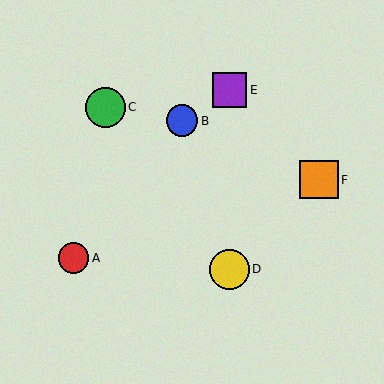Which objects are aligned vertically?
Objects D, E are aligned vertically.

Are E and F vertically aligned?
No, E is at x≈229 and F is at x≈319.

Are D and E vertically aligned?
Yes, both are at x≈229.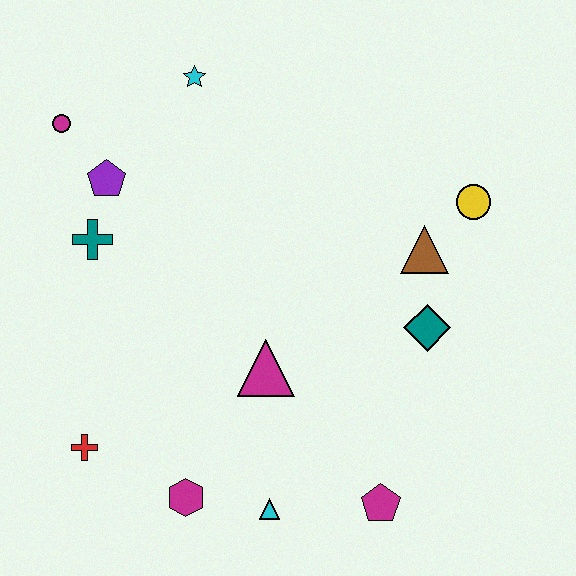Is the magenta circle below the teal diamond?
No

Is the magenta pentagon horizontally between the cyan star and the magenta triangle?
No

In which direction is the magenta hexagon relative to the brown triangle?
The magenta hexagon is below the brown triangle.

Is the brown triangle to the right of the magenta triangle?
Yes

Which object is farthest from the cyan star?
The magenta pentagon is farthest from the cyan star.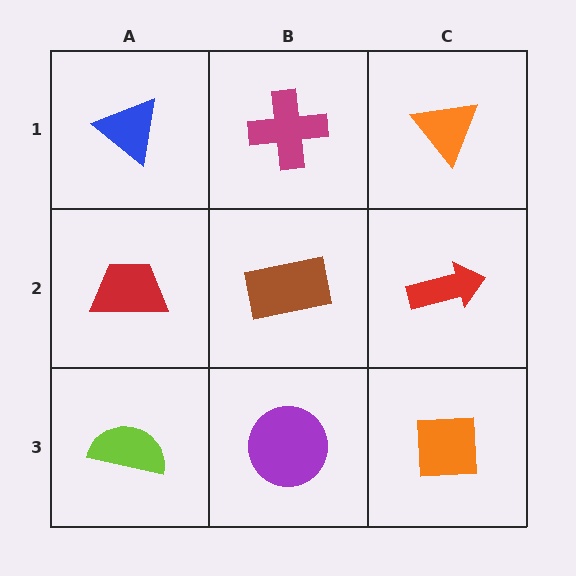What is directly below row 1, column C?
A red arrow.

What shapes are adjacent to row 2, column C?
An orange triangle (row 1, column C), an orange square (row 3, column C), a brown rectangle (row 2, column B).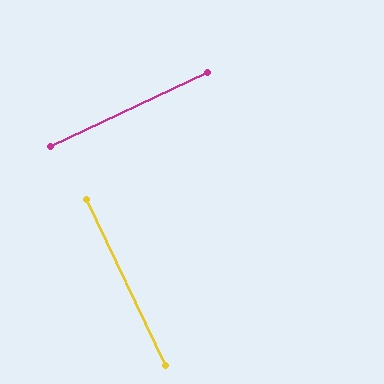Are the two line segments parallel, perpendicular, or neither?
Perpendicular — they meet at approximately 90°.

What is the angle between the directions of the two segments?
Approximately 90 degrees.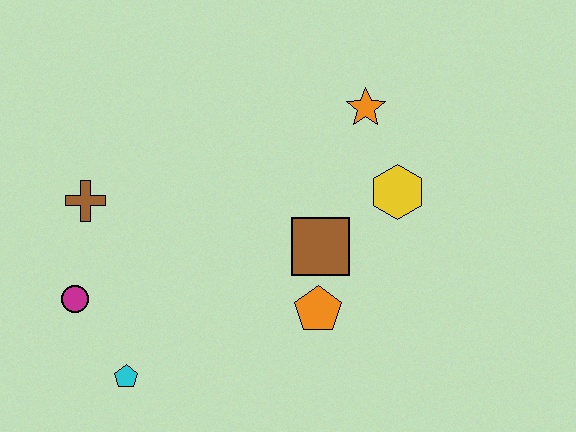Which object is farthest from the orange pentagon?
The brown cross is farthest from the orange pentagon.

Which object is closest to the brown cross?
The magenta circle is closest to the brown cross.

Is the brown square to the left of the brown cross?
No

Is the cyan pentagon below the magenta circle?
Yes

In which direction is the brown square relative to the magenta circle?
The brown square is to the right of the magenta circle.